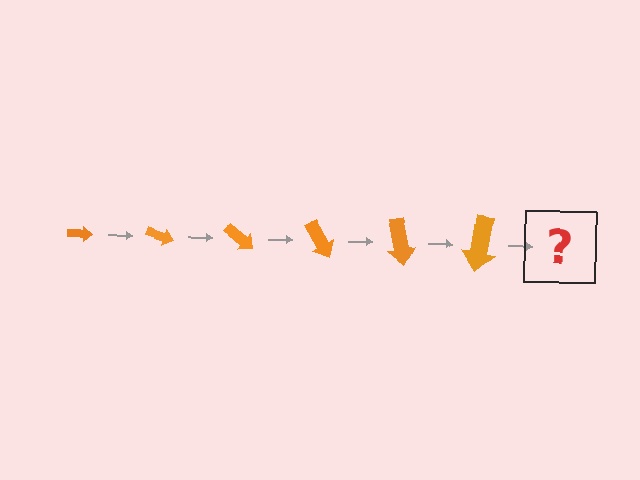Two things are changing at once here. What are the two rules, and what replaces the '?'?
The two rules are that the arrow grows larger each step and it rotates 20 degrees each step. The '?' should be an arrow, larger than the previous one and rotated 120 degrees from the start.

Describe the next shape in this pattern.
It should be an arrow, larger than the previous one and rotated 120 degrees from the start.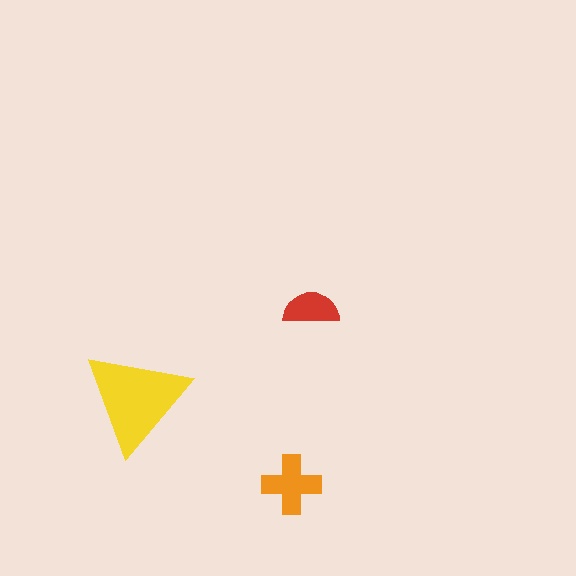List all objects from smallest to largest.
The red semicircle, the orange cross, the yellow triangle.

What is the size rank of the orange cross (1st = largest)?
2nd.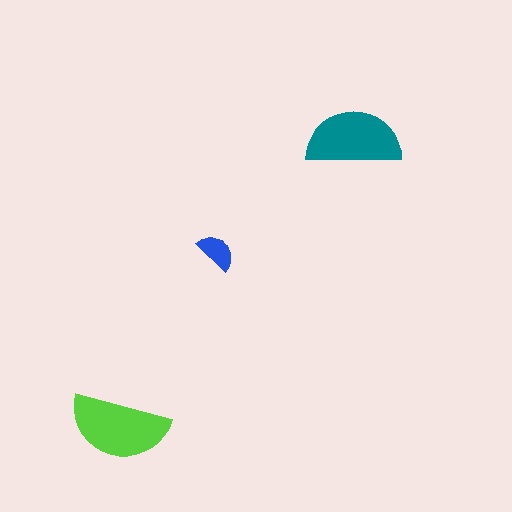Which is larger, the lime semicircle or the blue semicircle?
The lime one.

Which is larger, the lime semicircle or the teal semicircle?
The lime one.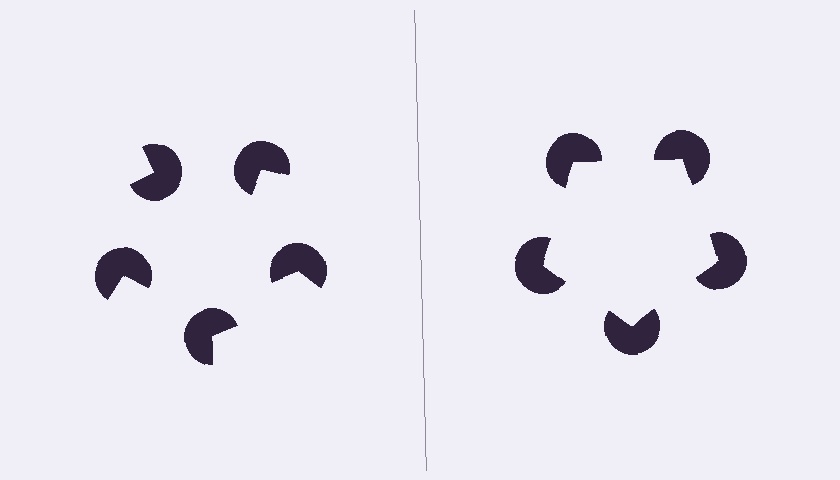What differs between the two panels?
The pac-man discs are positioned identically on both sides; only the wedge orientations differ. On the right they align to a pentagon; on the left they are misaligned.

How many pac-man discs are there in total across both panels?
10 — 5 on each side.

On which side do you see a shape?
An illusory pentagon appears on the right side. On the left side the wedge cuts are rotated, so no coherent shape forms.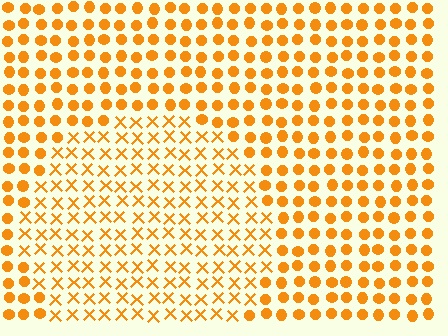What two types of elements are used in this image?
The image uses X marks inside the circle region and circles outside it.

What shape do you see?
I see a circle.